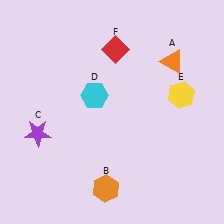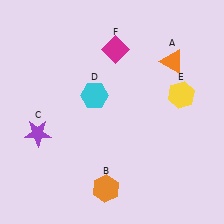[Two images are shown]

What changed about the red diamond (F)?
In Image 1, F is red. In Image 2, it changed to magenta.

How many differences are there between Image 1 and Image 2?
There is 1 difference between the two images.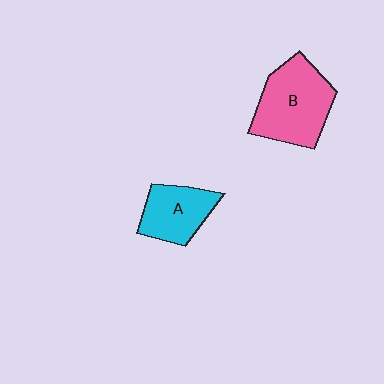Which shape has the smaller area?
Shape A (cyan).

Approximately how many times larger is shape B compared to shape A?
Approximately 1.5 times.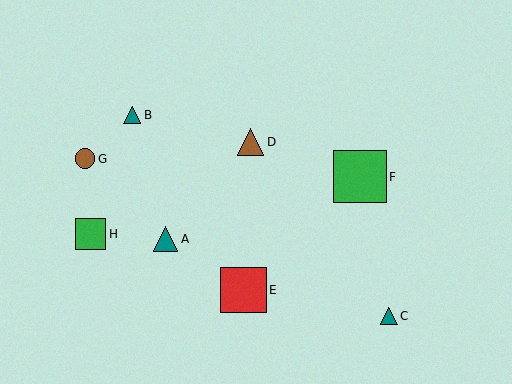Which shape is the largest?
The green square (labeled F) is the largest.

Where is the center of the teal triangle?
The center of the teal triangle is at (389, 316).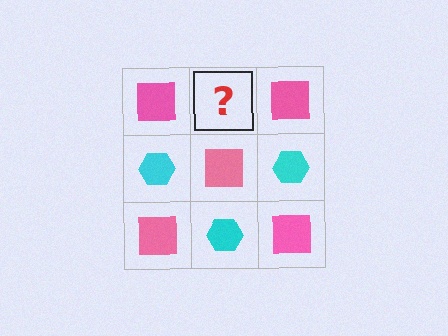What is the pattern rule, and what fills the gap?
The rule is that it alternates pink square and cyan hexagon in a checkerboard pattern. The gap should be filled with a cyan hexagon.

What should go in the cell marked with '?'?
The missing cell should contain a cyan hexagon.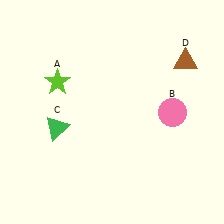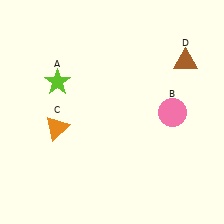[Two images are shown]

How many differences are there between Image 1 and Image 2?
There is 1 difference between the two images.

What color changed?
The triangle (C) changed from green in Image 1 to orange in Image 2.